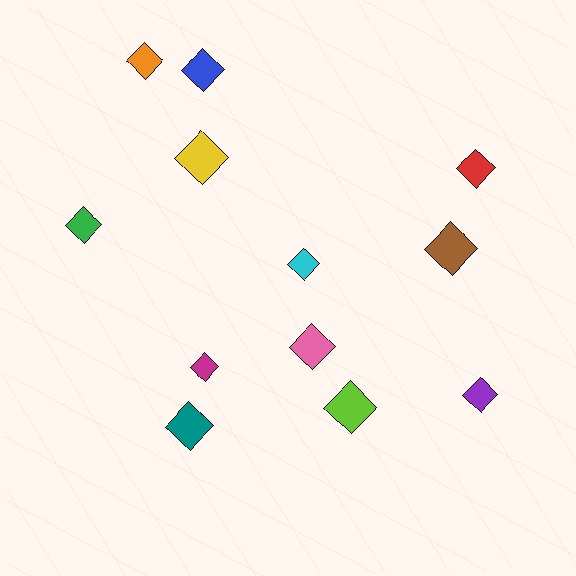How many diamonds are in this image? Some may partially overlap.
There are 12 diamonds.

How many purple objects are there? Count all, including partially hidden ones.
There is 1 purple object.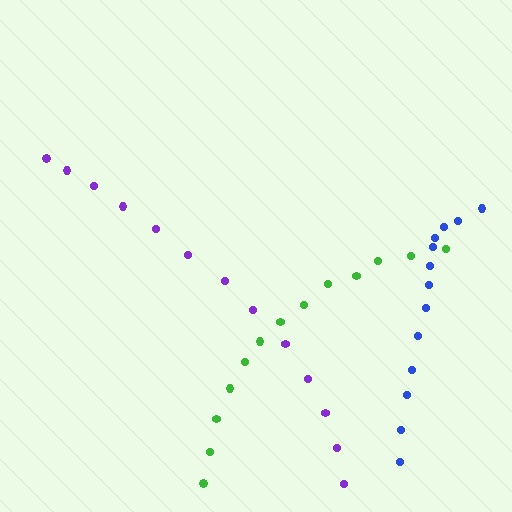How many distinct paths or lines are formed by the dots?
There are 3 distinct paths.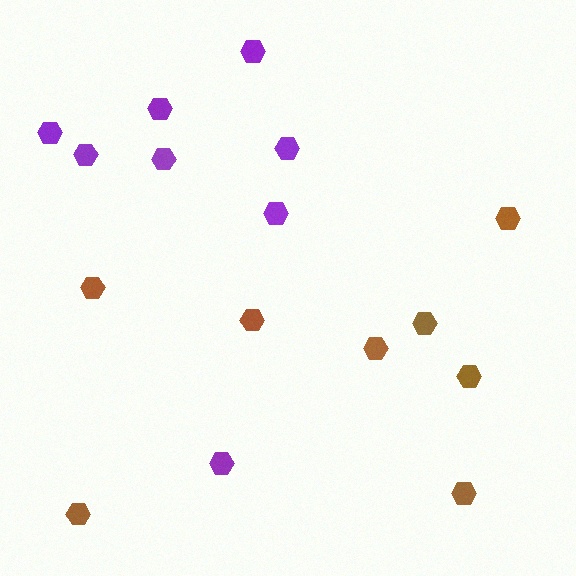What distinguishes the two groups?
There are 2 groups: one group of purple hexagons (8) and one group of brown hexagons (8).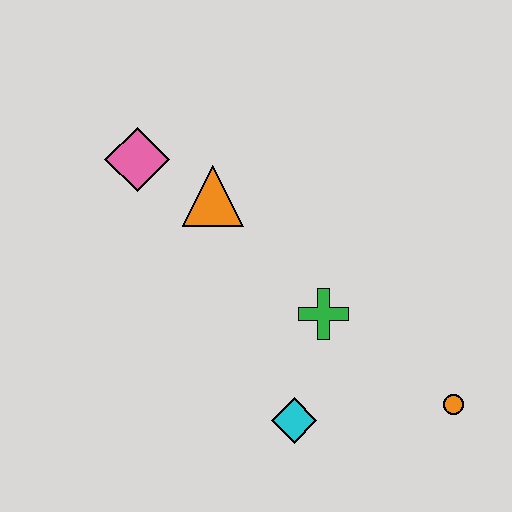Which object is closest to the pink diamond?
The orange triangle is closest to the pink diamond.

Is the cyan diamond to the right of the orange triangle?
Yes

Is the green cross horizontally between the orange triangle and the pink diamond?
No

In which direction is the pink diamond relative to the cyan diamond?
The pink diamond is above the cyan diamond.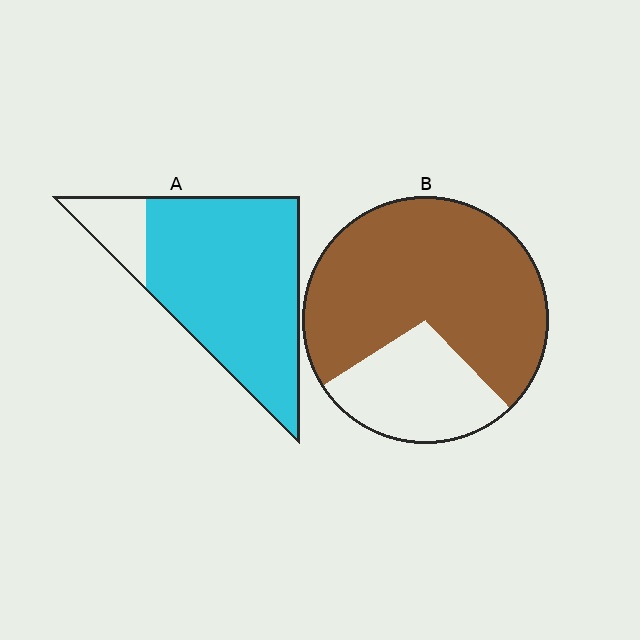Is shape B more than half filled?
Yes.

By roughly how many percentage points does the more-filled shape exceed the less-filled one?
By roughly 15 percentage points (A over B).